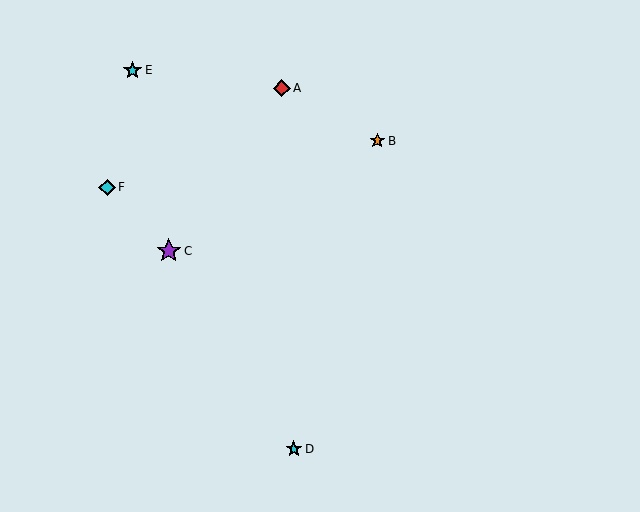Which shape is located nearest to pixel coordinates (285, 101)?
The red diamond (labeled A) at (282, 88) is nearest to that location.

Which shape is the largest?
The purple star (labeled C) is the largest.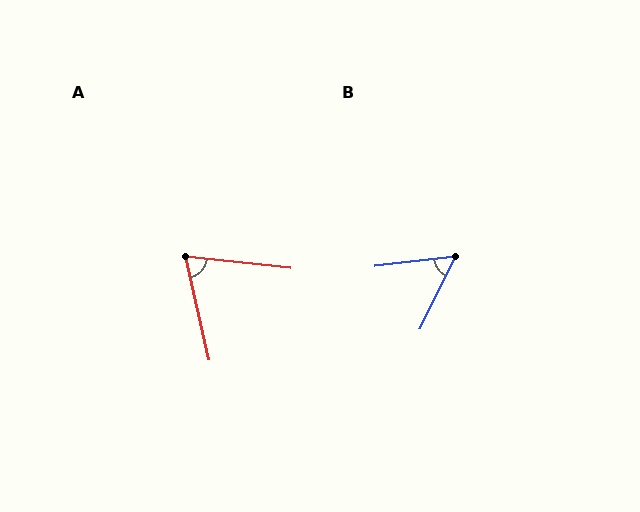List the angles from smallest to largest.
B (57°), A (71°).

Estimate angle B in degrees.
Approximately 57 degrees.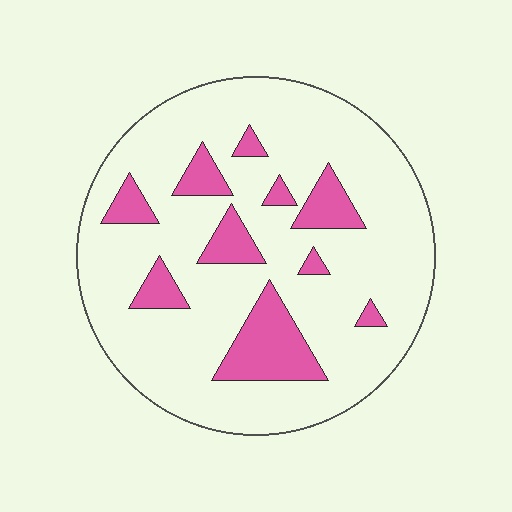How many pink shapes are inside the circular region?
10.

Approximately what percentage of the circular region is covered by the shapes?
Approximately 20%.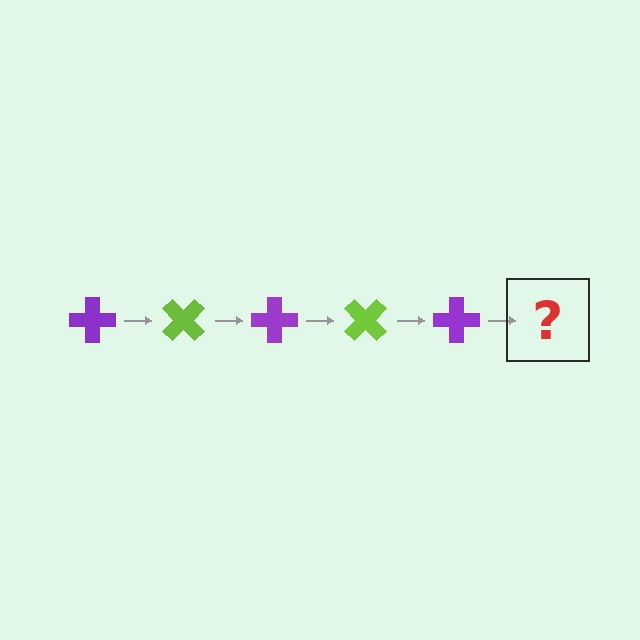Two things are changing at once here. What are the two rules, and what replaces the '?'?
The two rules are that it rotates 45 degrees each step and the color cycles through purple and lime. The '?' should be a lime cross, rotated 225 degrees from the start.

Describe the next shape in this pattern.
It should be a lime cross, rotated 225 degrees from the start.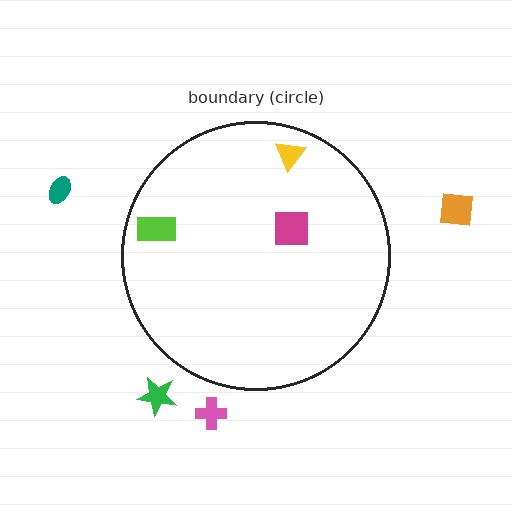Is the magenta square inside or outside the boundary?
Inside.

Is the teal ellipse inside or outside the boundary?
Outside.